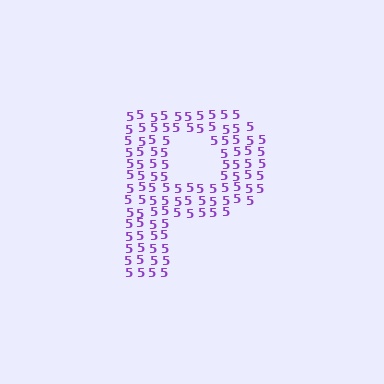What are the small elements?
The small elements are digit 5's.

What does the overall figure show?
The overall figure shows the letter P.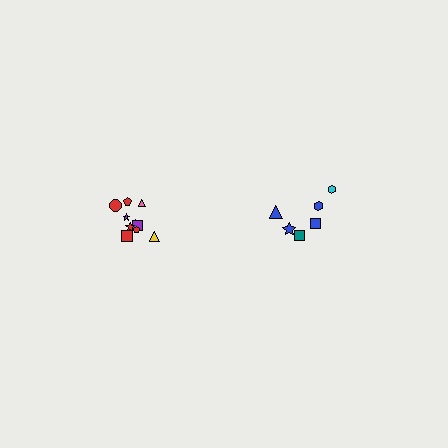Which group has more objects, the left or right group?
The left group.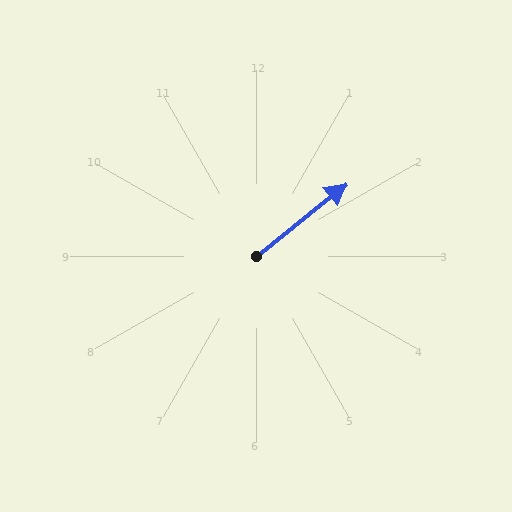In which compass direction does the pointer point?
Northeast.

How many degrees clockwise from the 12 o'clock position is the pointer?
Approximately 51 degrees.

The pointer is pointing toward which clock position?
Roughly 2 o'clock.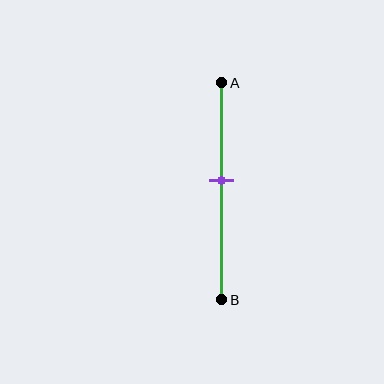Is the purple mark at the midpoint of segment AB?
No, the mark is at about 45% from A, not at the 50% midpoint.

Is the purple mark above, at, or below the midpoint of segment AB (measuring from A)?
The purple mark is above the midpoint of segment AB.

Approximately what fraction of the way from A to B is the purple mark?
The purple mark is approximately 45% of the way from A to B.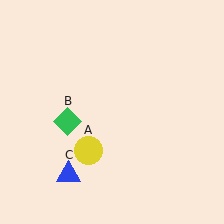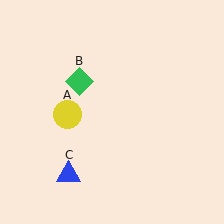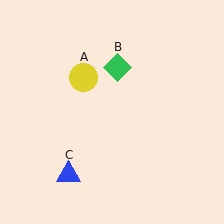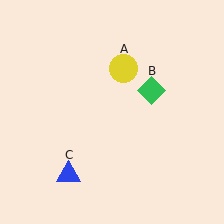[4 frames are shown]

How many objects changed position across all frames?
2 objects changed position: yellow circle (object A), green diamond (object B).